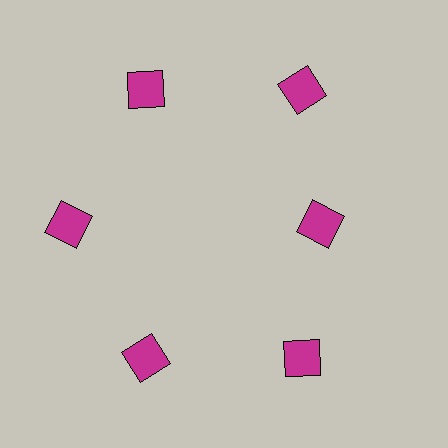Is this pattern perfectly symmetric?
No. The 6 magenta squares are arranged in a ring, but one element near the 3 o'clock position is pulled inward toward the center, breaking the 6-fold rotational symmetry.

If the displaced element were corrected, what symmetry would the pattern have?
It would have 6-fold rotational symmetry — the pattern would map onto itself every 60 degrees.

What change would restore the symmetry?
The symmetry would be restored by moving it outward, back onto the ring so that all 6 squares sit at equal angles and equal distance from the center.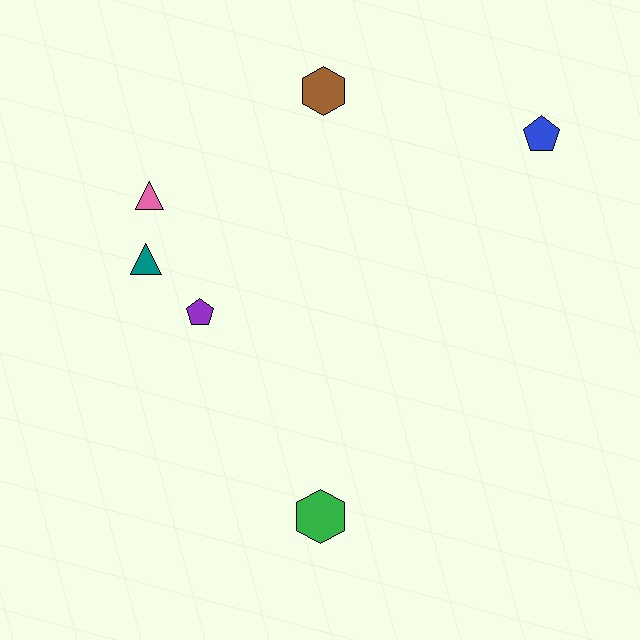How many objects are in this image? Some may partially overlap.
There are 6 objects.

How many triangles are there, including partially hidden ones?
There are 2 triangles.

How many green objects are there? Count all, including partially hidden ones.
There is 1 green object.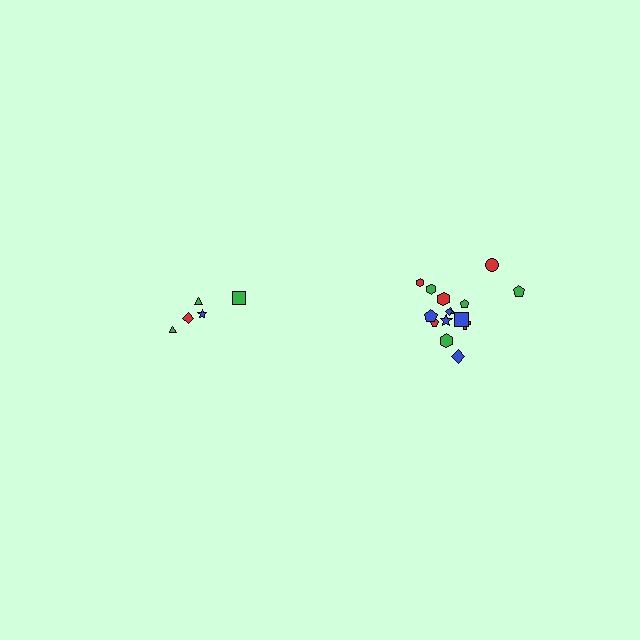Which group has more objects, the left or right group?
The right group.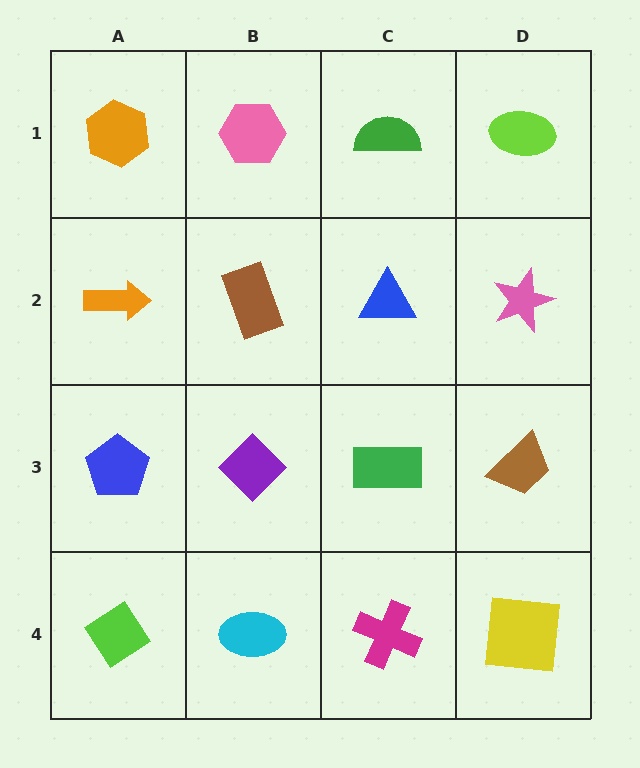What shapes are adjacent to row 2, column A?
An orange hexagon (row 1, column A), a blue pentagon (row 3, column A), a brown rectangle (row 2, column B).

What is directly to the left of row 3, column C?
A purple diamond.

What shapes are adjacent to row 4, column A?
A blue pentagon (row 3, column A), a cyan ellipse (row 4, column B).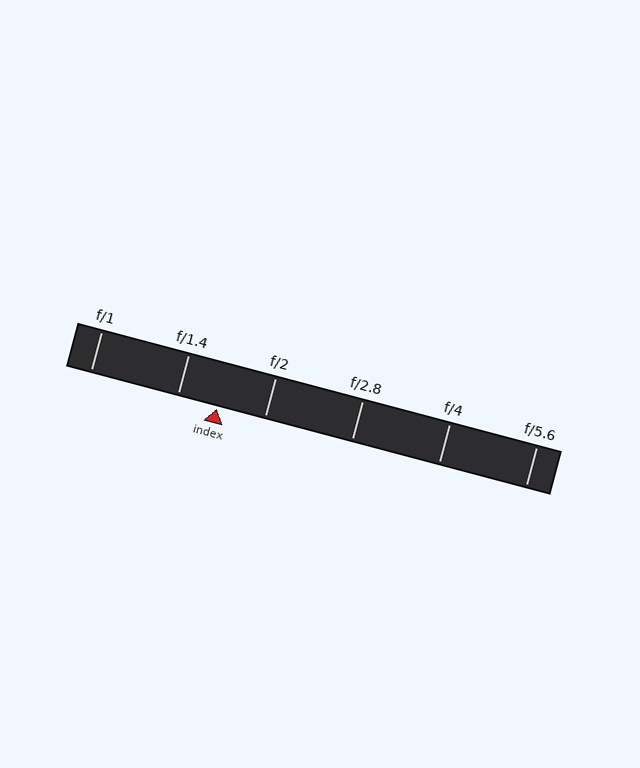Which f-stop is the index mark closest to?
The index mark is closest to f/1.4.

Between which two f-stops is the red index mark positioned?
The index mark is between f/1.4 and f/2.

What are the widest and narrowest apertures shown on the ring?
The widest aperture shown is f/1 and the narrowest is f/5.6.